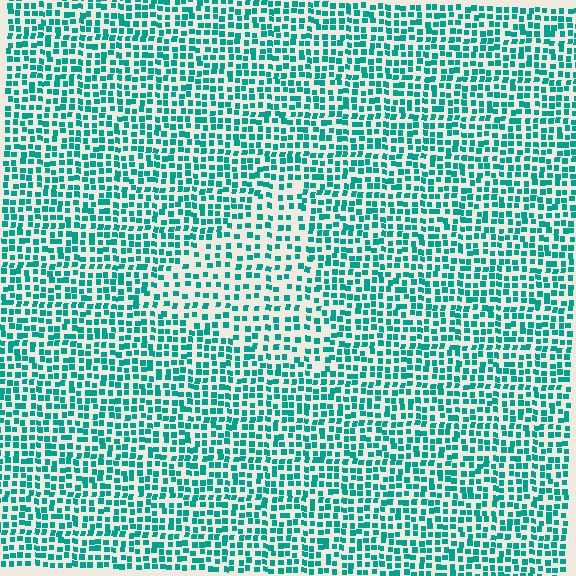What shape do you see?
I see a triangle.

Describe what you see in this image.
The image contains small teal elements arranged at two different densities. A triangle-shaped region is visible where the elements are less densely packed than the surrounding area.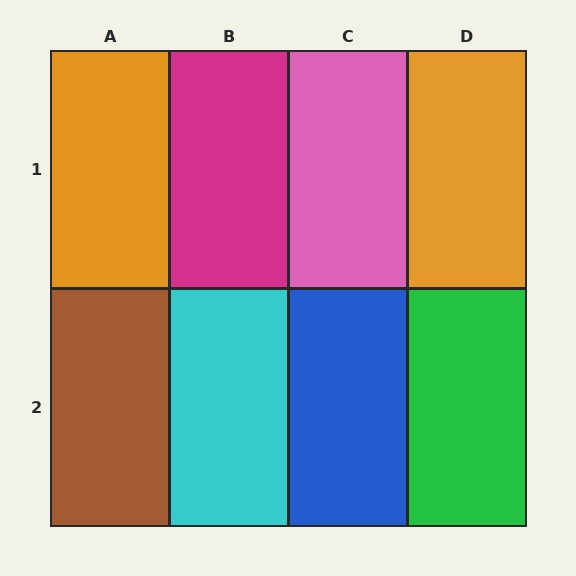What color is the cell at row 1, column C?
Pink.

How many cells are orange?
2 cells are orange.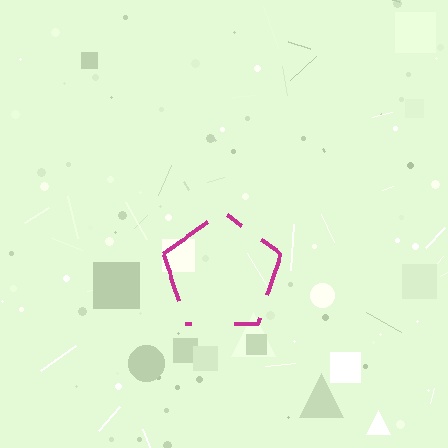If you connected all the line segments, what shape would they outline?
They would outline a pentagon.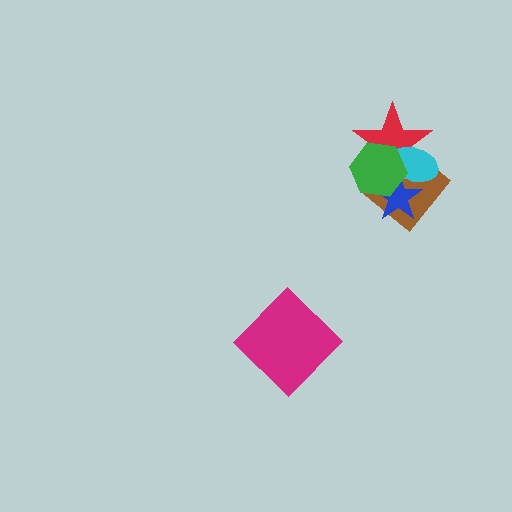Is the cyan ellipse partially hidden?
Yes, it is partially covered by another shape.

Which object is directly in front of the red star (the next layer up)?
The cyan ellipse is directly in front of the red star.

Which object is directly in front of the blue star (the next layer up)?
The red star is directly in front of the blue star.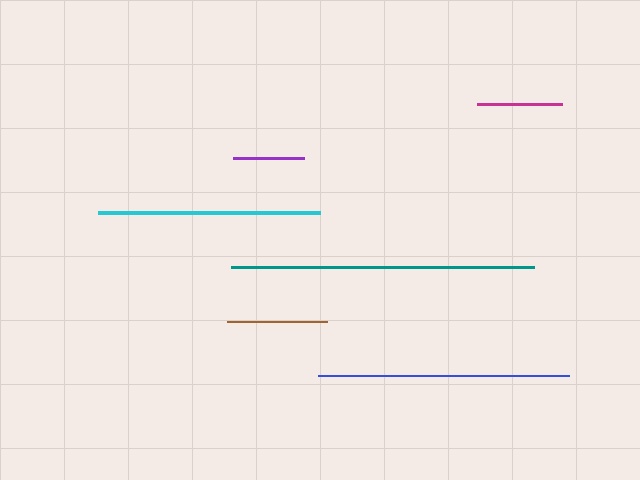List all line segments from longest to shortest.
From longest to shortest: teal, blue, cyan, brown, magenta, purple.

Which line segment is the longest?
The teal line is the longest at approximately 303 pixels.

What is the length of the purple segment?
The purple segment is approximately 71 pixels long.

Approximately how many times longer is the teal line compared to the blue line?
The teal line is approximately 1.2 times the length of the blue line.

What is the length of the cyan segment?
The cyan segment is approximately 223 pixels long.